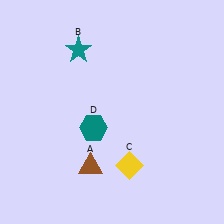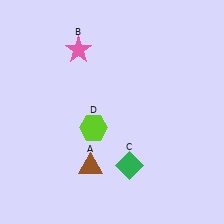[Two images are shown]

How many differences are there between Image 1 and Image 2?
There are 3 differences between the two images.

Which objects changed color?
B changed from teal to pink. C changed from yellow to green. D changed from teal to lime.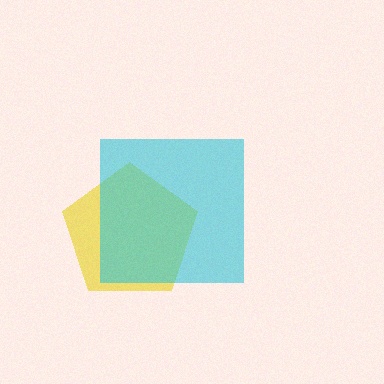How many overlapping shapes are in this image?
There are 2 overlapping shapes in the image.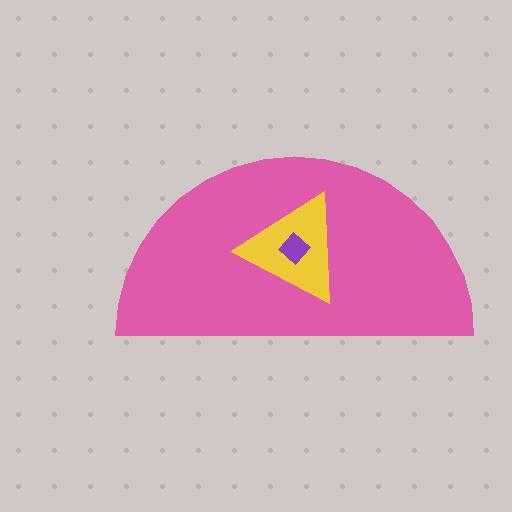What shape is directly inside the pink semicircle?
The yellow triangle.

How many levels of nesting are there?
3.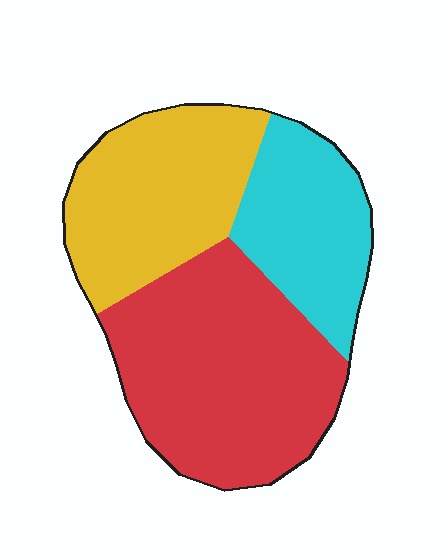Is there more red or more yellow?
Red.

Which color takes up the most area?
Red, at roughly 45%.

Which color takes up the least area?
Cyan, at roughly 25%.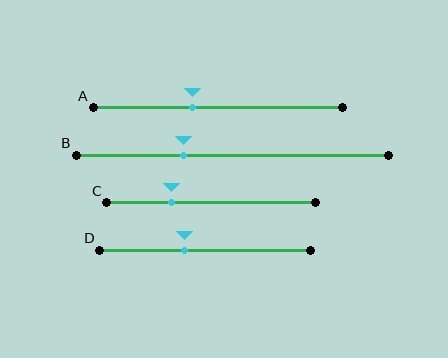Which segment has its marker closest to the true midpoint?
Segment D has its marker closest to the true midpoint.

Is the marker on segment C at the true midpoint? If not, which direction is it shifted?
No, the marker on segment C is shifted to the left by about 19% of the segment length.